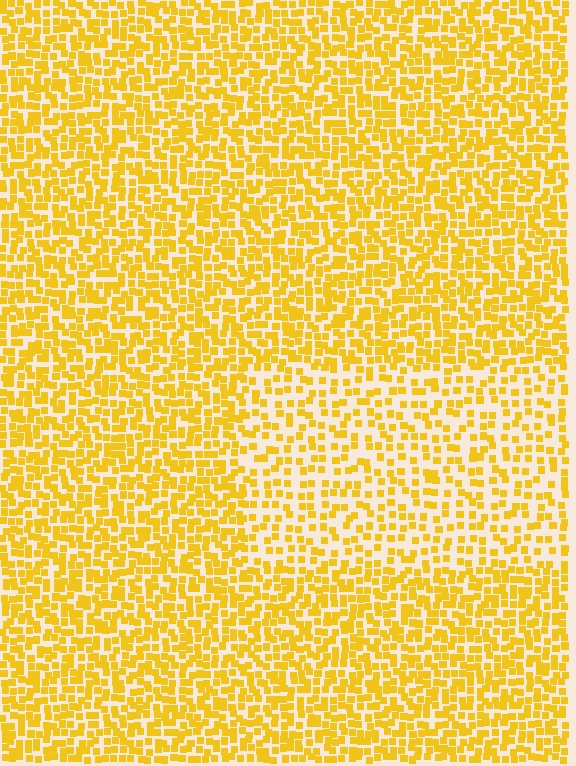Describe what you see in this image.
The image contains small yellow elements arranged at two different densities. A rectangle-shaped region is visible where the elements are less densely packed than the surrounding area.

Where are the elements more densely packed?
The elements are more densely packed outside the rectangle boundary.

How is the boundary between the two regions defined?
The boundary is defined by a change in element density (approximately 1.8x ratio). All elements are the same color, size, and shape.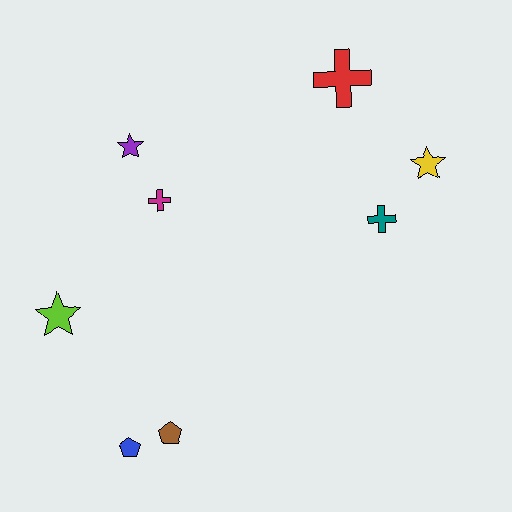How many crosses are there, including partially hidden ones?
There are 3 crosses.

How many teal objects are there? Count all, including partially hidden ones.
There is 1 teal object.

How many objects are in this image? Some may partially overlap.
There are 8 objects.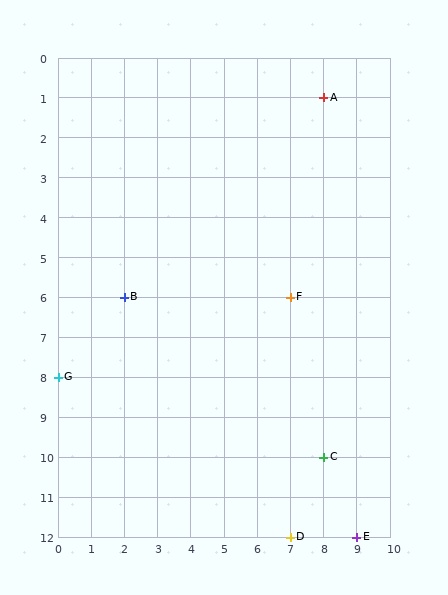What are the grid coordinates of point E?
Point E is at grid coordinates (9, 12).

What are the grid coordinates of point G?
Point G is at grid coordinates (0, 8).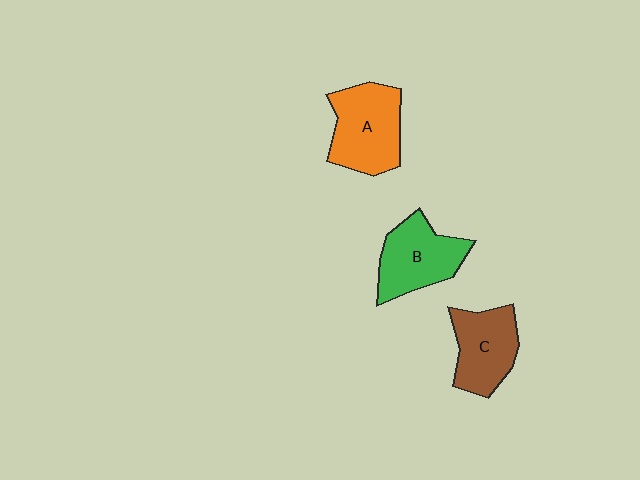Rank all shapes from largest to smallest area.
From largest to smallest: A (orange), B (green), C (brown).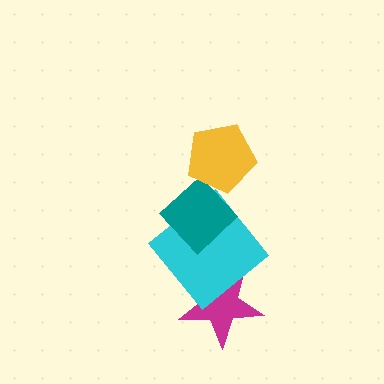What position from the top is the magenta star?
The magenta star is 4th from the top.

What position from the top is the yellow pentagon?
The yellow pentagon is 1st from the top.